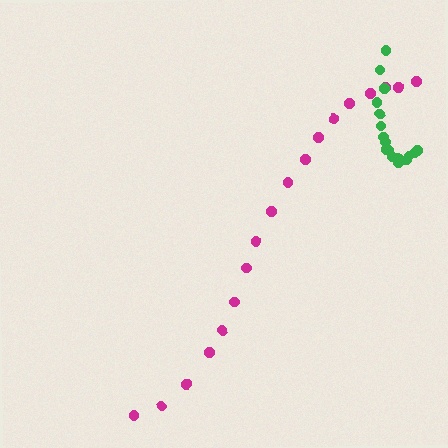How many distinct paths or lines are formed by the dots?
There are 2 distinct paths.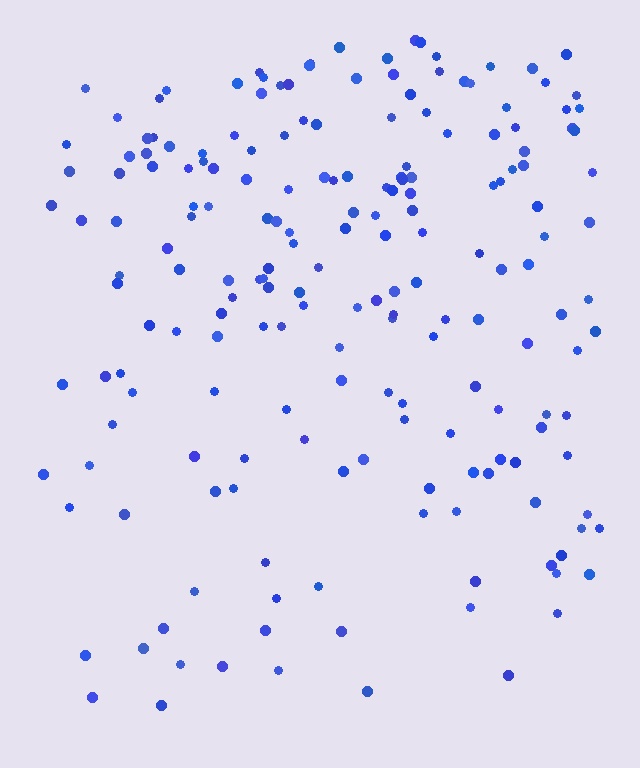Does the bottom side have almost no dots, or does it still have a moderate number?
Still a moderate number, just noticeably fewer than the top.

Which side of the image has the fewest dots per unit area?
The bottom.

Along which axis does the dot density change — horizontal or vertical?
Vertical.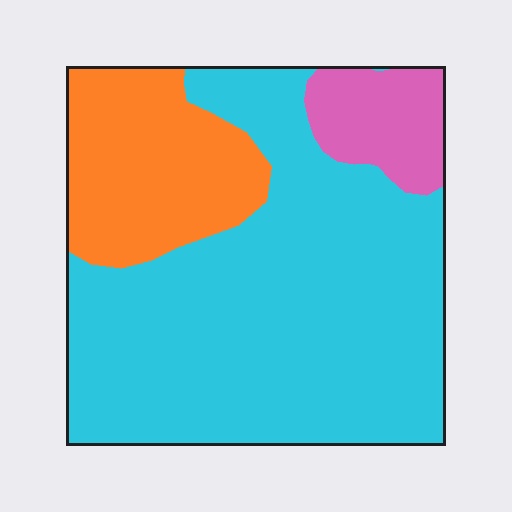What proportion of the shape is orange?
Orange covers 22% of the shape.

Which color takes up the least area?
Pink, at roughly 10%.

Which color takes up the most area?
Cyan, at roughly 70%.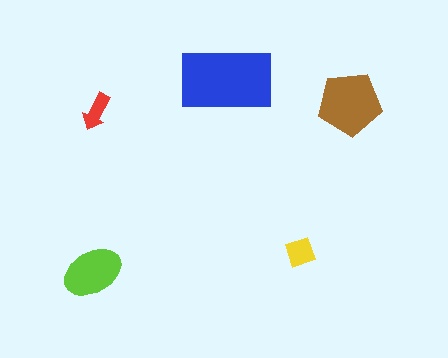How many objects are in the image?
There are 5 objects in the image.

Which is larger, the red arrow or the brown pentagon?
The brown pentagon.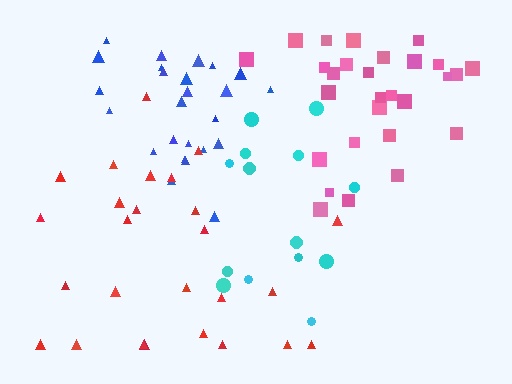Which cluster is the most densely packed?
Pink.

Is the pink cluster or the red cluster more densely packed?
Pink.